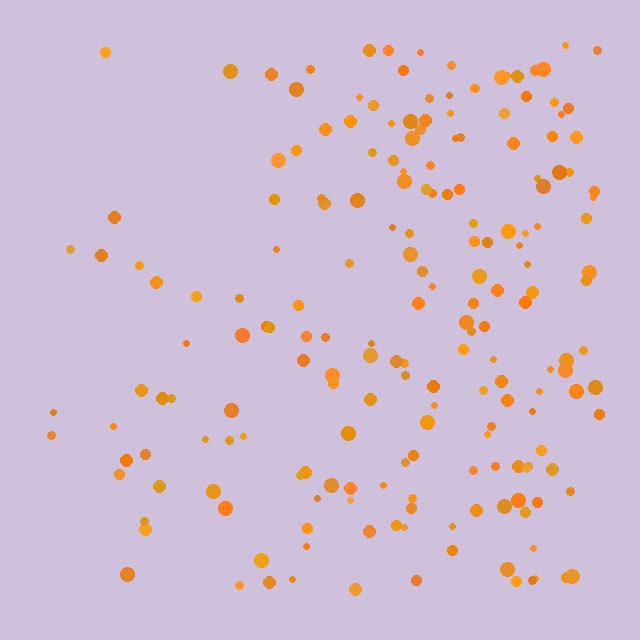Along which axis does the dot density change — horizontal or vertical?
Horizontal.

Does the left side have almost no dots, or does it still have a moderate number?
Still a moderate number, just noticeably fewer than the right.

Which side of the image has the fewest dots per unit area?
The left.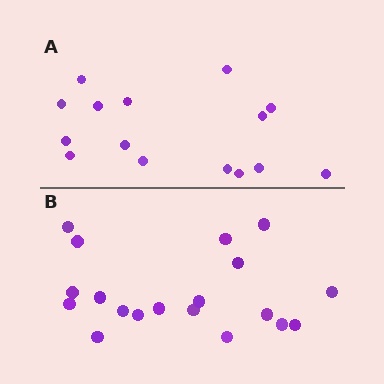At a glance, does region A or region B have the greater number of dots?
Region B (the bottom region) has more dots.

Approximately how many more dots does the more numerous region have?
Region B has about 4 more dots than region A.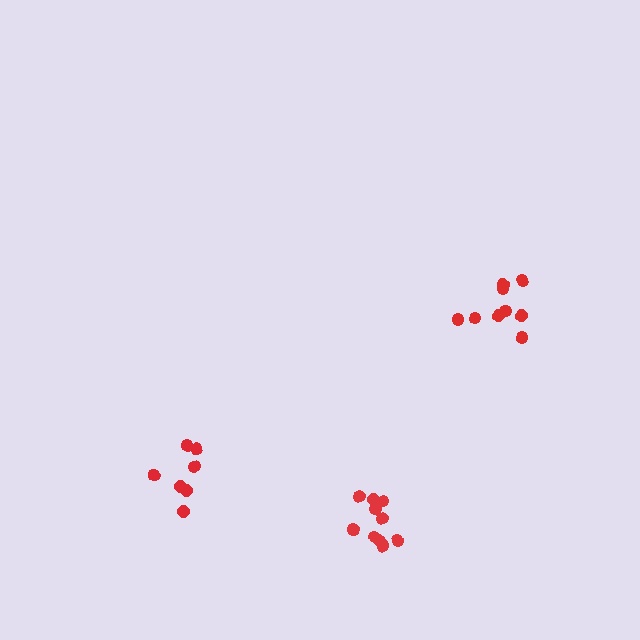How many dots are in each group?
Group 1: 11 dots, Group 2: 9 dots, Group 3: 7 dots (27 total).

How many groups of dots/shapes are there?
There are 3 groups.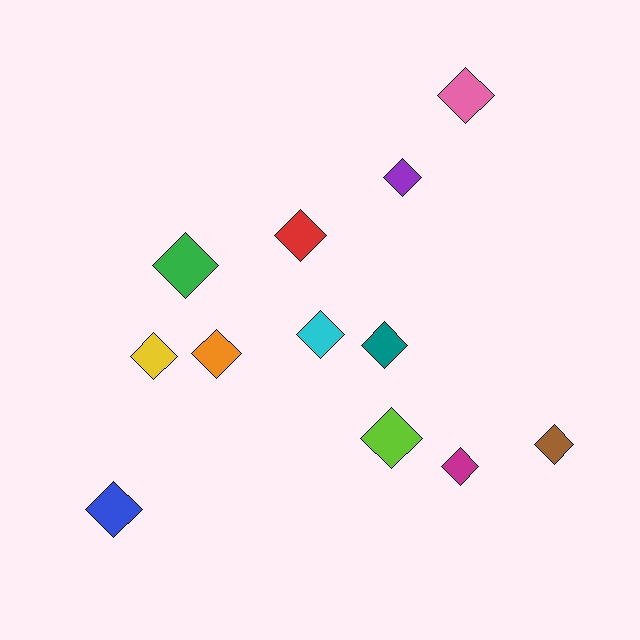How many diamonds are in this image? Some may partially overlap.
There are 12 diamonds.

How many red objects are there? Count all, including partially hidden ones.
There is 1 red object.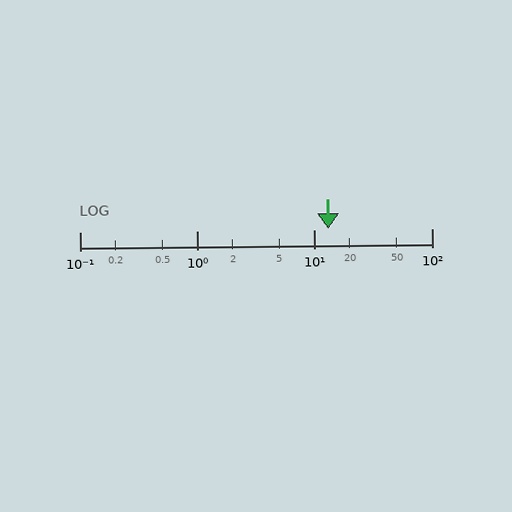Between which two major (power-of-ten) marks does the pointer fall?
The pointer is between 10 and 100.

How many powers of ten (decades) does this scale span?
The scale spans 3 decades, from 0.1 to 100.